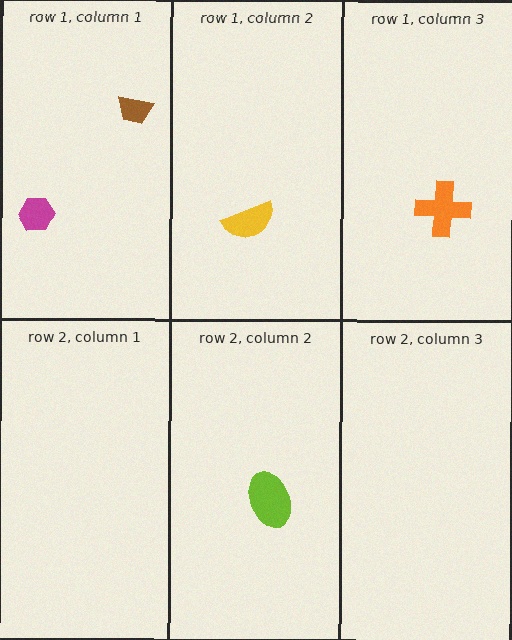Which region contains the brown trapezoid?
The row 1, column 1 region.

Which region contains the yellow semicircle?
The row 1, column 2 region.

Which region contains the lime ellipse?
The row 2, column 2 region.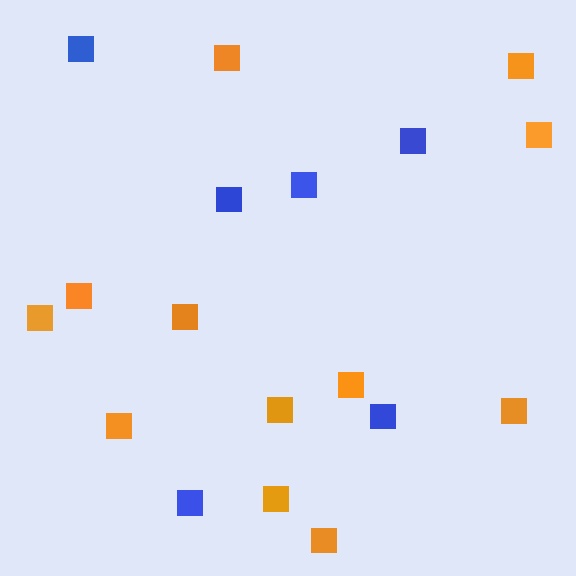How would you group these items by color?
There are 2 groups: one group of blue squares (6) and one group of orange squares (12).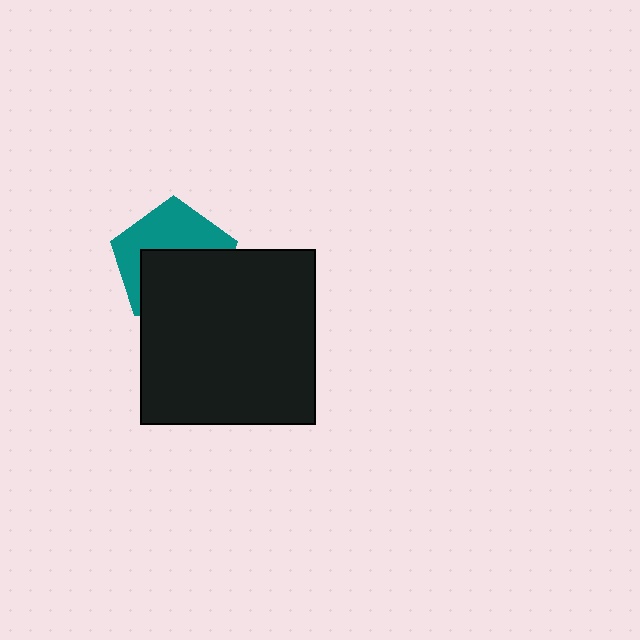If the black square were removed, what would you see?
You would see the complete teal pentagon.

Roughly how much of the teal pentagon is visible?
About half of it is visible (roughly 47%).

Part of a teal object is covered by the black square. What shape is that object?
It is a pentagon.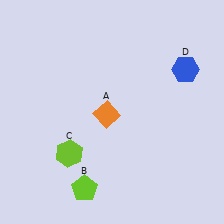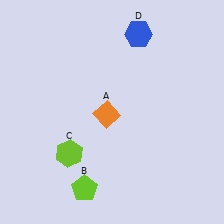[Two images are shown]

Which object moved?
The blue hexagon (D) moved left.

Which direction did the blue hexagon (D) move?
The blue hexagon (D) moved left.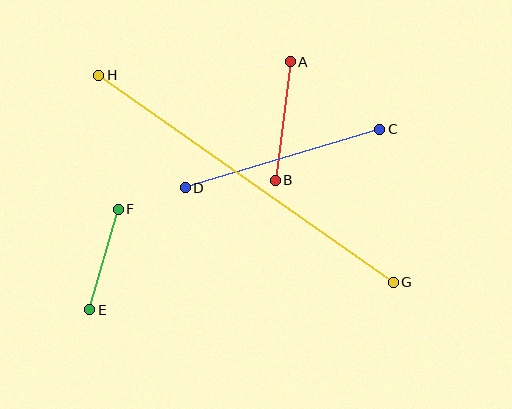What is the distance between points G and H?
The distance is approximately 360 pixels.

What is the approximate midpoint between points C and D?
The midpoint is at approximately (282, 159) pixels.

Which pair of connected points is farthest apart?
Points G and H are farthest apart.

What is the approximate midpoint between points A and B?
The midpoint is at approximately (283, 121) pixels.